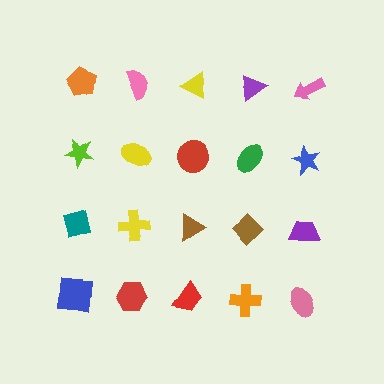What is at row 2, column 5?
A blue star.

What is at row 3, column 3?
A brown triangle.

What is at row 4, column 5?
A pink ellipse.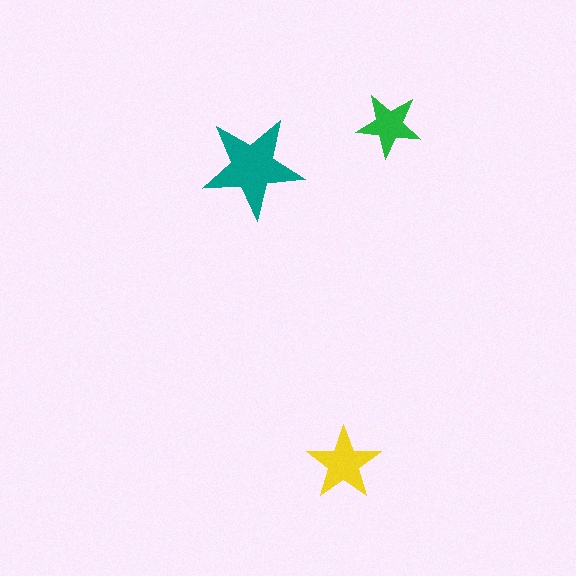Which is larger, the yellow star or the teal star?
The teal one.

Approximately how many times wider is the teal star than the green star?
About 1.5 times wider.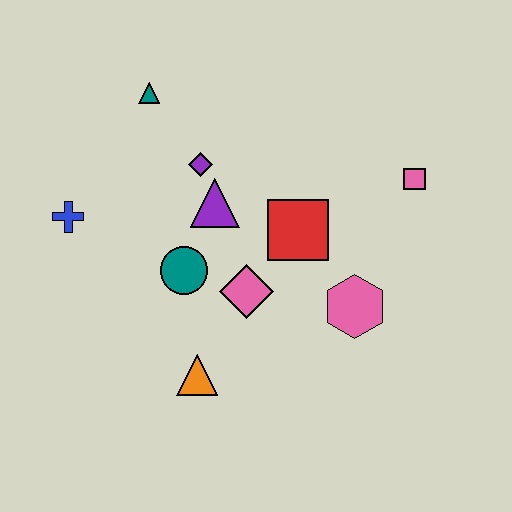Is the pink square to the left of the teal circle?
No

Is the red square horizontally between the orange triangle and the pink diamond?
No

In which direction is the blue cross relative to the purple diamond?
The blue cross is to the left of the purple diamond.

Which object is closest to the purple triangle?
The purple diamond is closest to the purple triangle.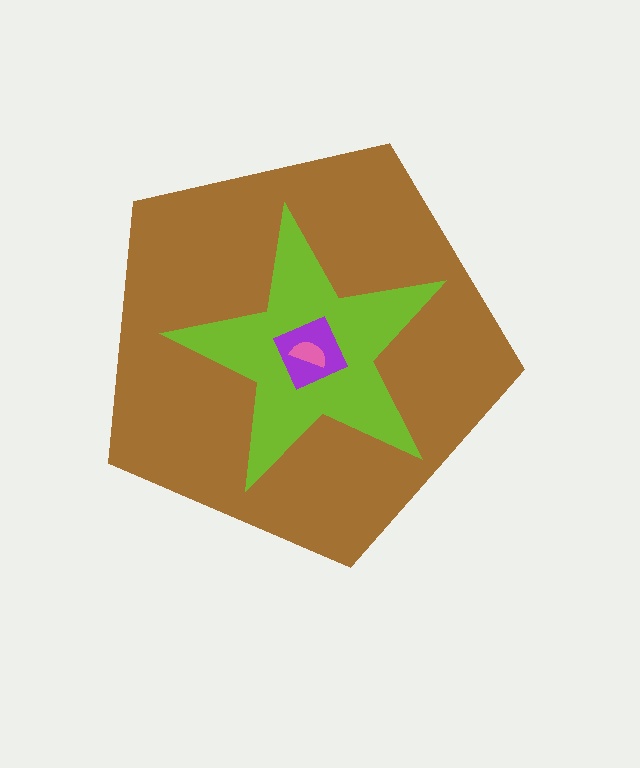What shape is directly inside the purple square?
The pink semicircle.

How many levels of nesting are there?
4.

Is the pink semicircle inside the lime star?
Yes.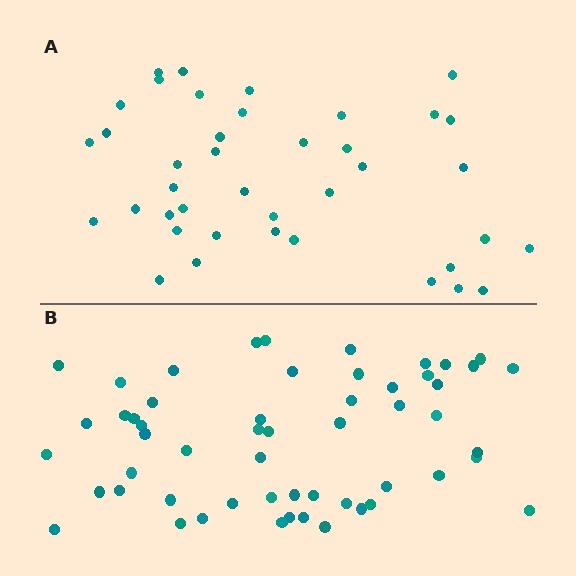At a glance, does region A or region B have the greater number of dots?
Region B (the bottom region) has more dots.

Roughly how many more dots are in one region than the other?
Region B has approximately 15 more dots than region A.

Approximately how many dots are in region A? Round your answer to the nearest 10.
About 40 dots.